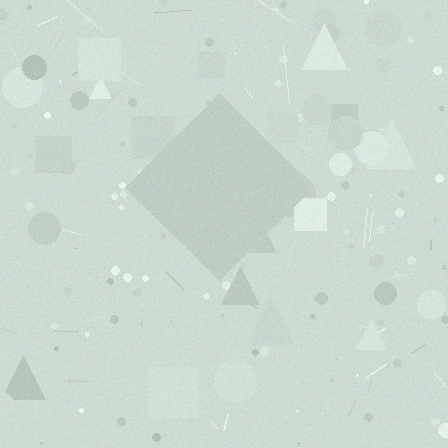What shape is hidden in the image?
A diamond is hidden in the image.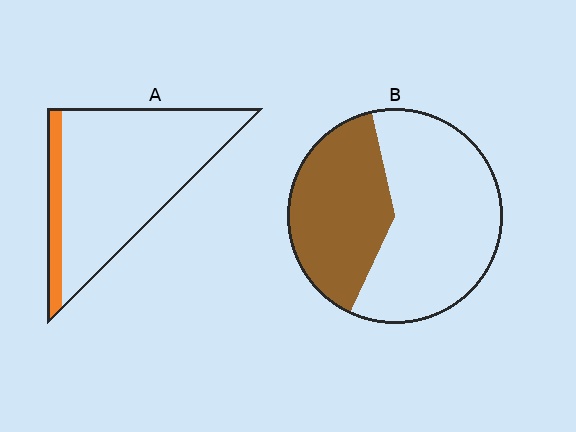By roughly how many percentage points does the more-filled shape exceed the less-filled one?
By roughly 25 percentage points (B over A).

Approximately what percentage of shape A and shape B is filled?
A is approximately 15% and B is approximately 40%.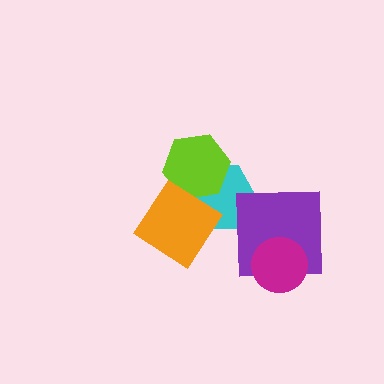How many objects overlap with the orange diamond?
2 objects overlap with the orange diamond.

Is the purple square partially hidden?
Yes, it is partially covered by another shape.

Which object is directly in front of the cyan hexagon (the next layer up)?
The lime hexagon is directly in front of the cyan hexagon.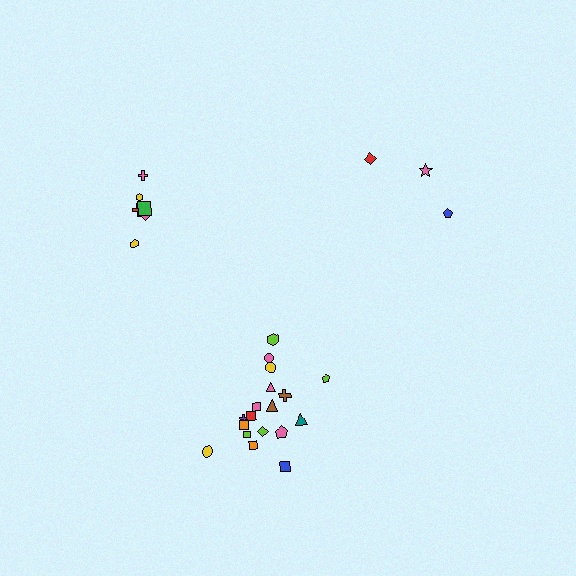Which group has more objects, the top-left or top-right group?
The top-left group.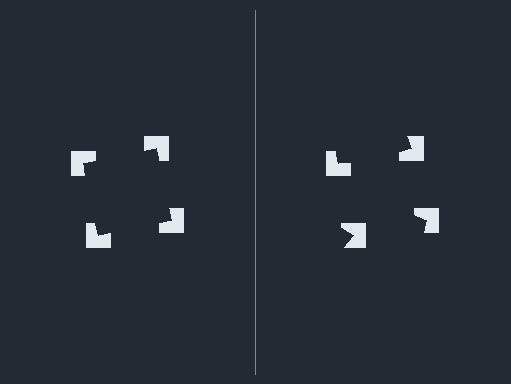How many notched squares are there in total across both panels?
8 — 4 on each side.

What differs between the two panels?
The notched squares are positioned identically on both sides; only the wedge orientations differ. On the left they align to a square; on the right they are misaligned.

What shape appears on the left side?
An illusory square.